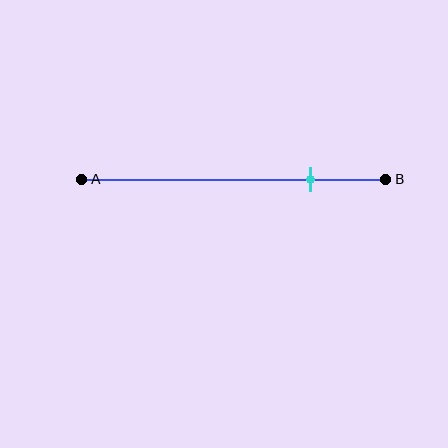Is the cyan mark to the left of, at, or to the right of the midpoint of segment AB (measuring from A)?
The cyan mark is to the right of the midpoint of segment AB.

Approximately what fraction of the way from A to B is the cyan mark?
The cyan mark is approximately 75% of the way from A to B.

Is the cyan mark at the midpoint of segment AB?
No, the mark is at about 75% from A, not at the 50% midpoint.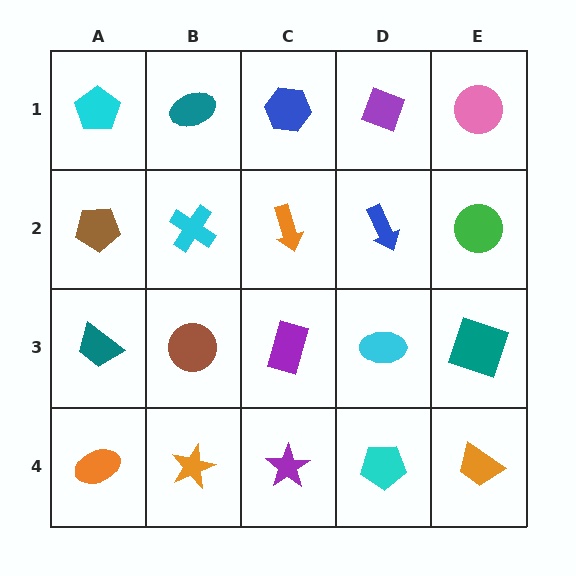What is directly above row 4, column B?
A brown circle.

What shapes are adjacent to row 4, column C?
A purple rectangle (row 3, column C), an orange star (row 4, column B), a cyan pentagon (row 4, column D).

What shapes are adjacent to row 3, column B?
A cyan cross (row 2, column B), an orange star (row 4, column B), a teal trapezoid (row 3, column A), a purple rectangle (row 3, column C).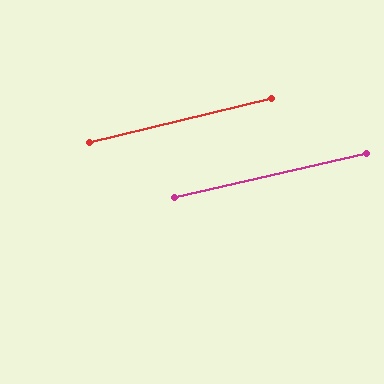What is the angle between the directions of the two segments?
Approximately 1 degree.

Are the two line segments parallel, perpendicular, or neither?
Parallel — their directions differ by only 0.6°.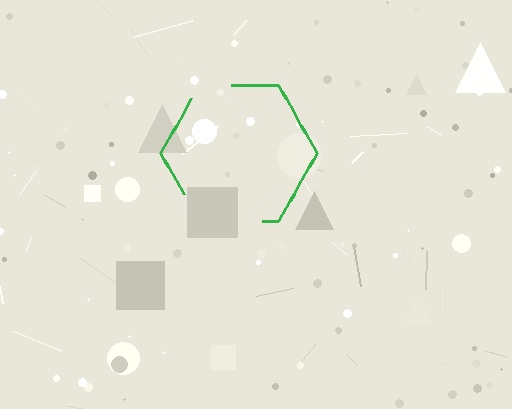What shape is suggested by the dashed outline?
The dashed outline suggests a hexagon.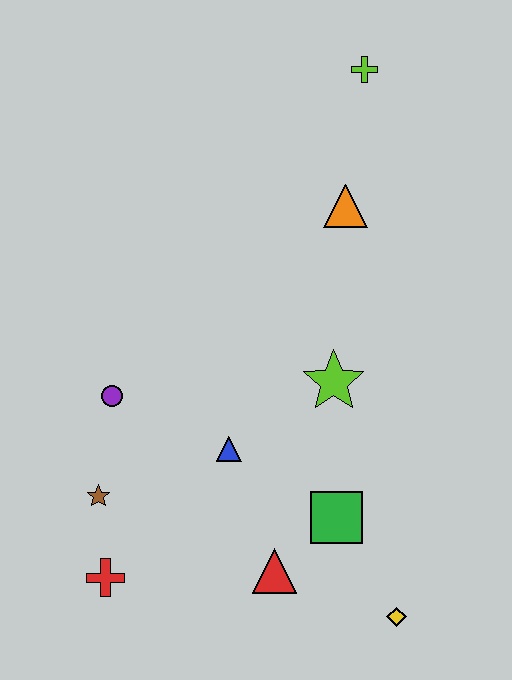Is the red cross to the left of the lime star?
Yes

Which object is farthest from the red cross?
The lime cross is farthest from the red cross.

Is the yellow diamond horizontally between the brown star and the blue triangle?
No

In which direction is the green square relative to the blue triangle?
The green square is to the right of the blue triangle.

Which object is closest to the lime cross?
The orange triangle is closest to the lime cross.